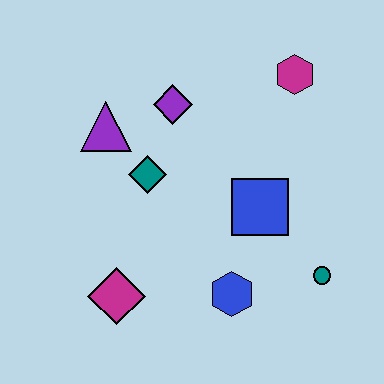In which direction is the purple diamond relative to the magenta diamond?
The purple diamond is above the magenta diamond.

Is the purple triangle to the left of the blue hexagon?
Yes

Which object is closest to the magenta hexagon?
The purple diamond is closest to the magenta hexagon.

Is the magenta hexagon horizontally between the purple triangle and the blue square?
No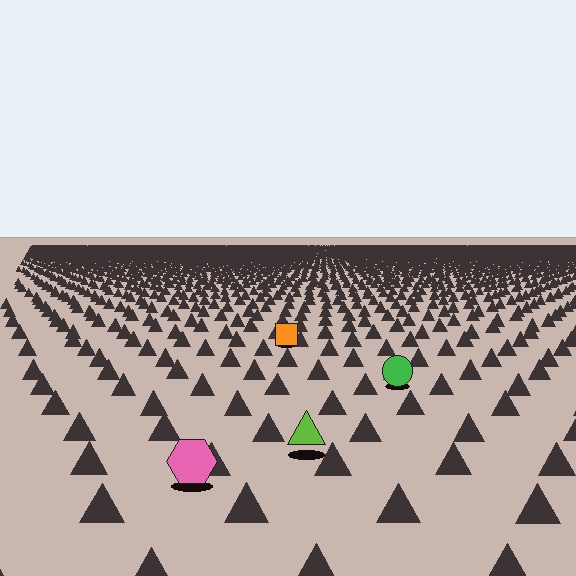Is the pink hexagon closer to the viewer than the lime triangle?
Yes. The pink hexagon is closer — you can tell from the texture gradient: the ground texture is coarser near it.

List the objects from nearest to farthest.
From nearest to farthest: the pink hexagon, the lime triangle, the green circle, the orange square.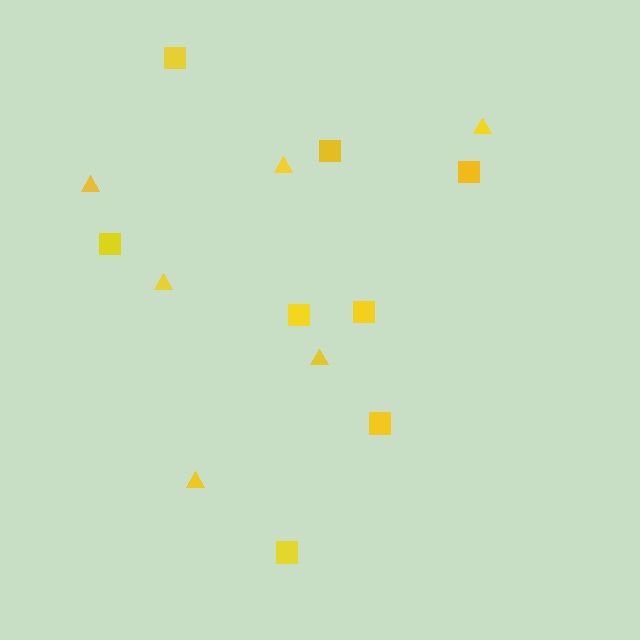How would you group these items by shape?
There are 2 groups: one group of triangles (6) and one group of squares (8).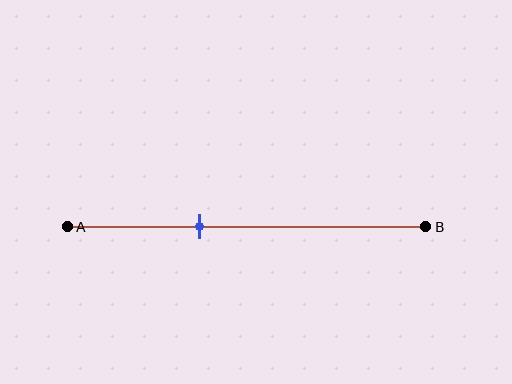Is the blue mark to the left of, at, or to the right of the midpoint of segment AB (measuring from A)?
The blue mark is to the left of the midpoint of segment AB.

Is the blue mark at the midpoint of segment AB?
No, the mark is at about 35% from A, not at the 50% midpoint.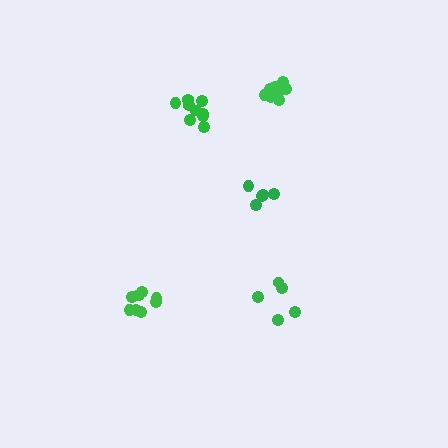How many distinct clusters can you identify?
There are 5 distinct clusters.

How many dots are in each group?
Group 1: 8 dots, Group 2: 9 dots, Group 3: 5 dots, Group 4: 5 dots, Group 5: 9 dots (36 total).